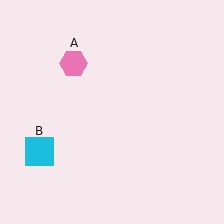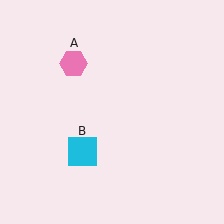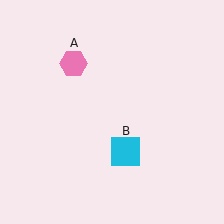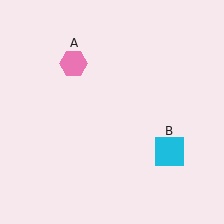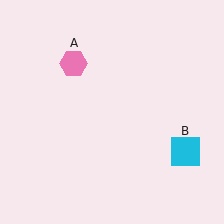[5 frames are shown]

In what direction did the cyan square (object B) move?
The cyan square (object B) moved right.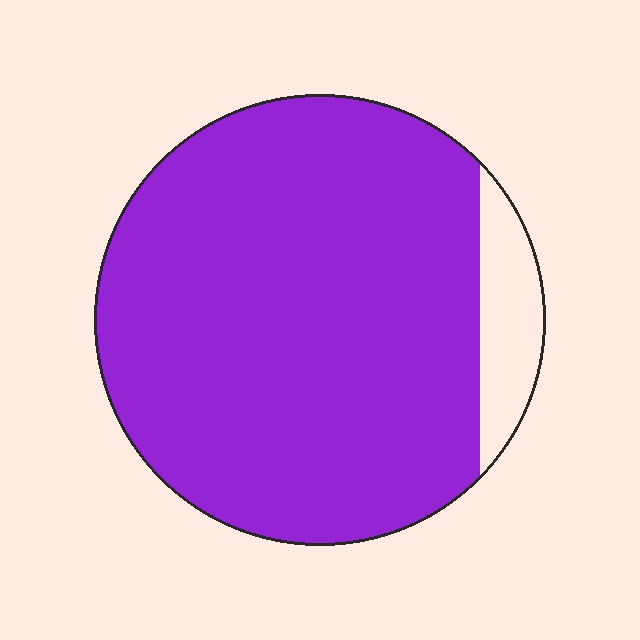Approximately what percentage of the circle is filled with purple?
Approximately 90%.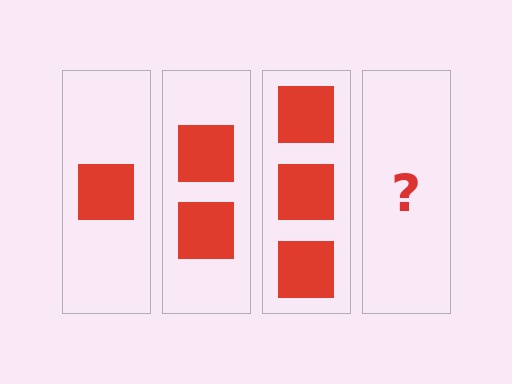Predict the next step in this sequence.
The next step is 4 squares.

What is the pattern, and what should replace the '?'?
The pattern is that each step adds one more square. The '?' should be 4 squares.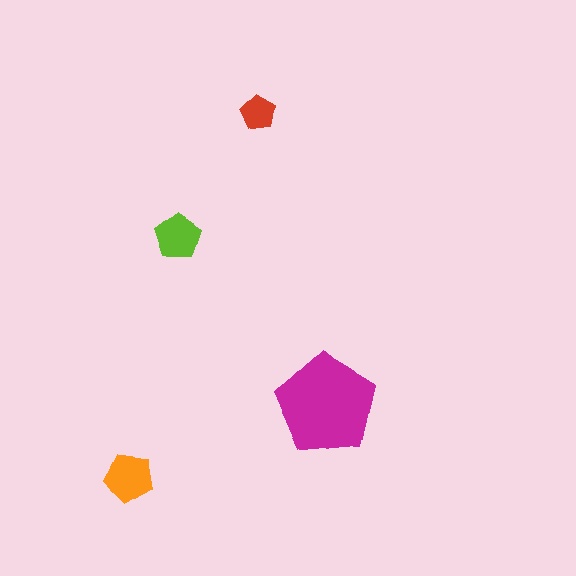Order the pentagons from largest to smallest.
the magenta one, the orange one, the lime one, the red one.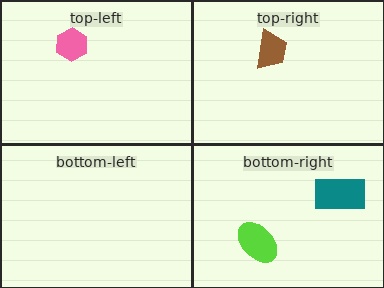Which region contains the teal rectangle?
The bottom-right region.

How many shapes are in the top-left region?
1.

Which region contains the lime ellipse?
The bottom-right region.